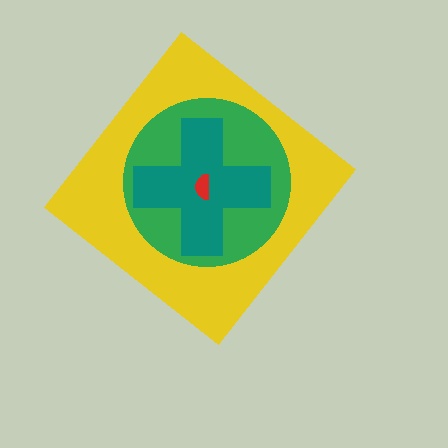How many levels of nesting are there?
4.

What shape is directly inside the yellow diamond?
The green circle.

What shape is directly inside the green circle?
The teal cross.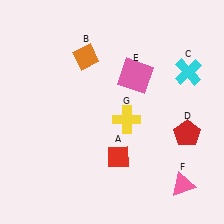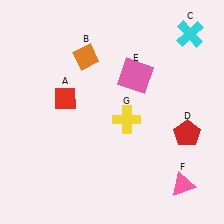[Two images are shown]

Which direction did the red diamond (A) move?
The red diamond (A) moved up.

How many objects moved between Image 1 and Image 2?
2 objects moved between the two images.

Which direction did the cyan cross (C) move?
The cyan cross (C) moved up.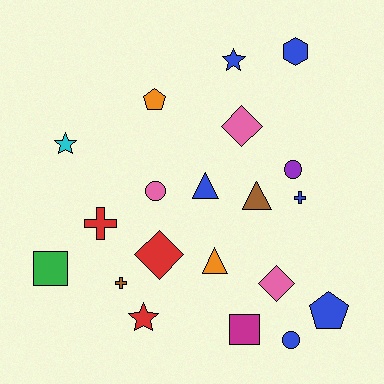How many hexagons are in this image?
There is 1 hexagon.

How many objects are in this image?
There are 20 objects.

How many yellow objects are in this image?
There are no yellow objects.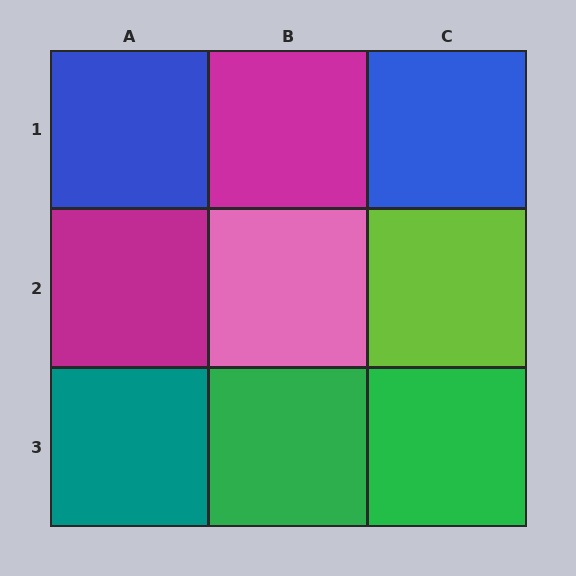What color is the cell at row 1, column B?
Magenta.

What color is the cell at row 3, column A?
Teal.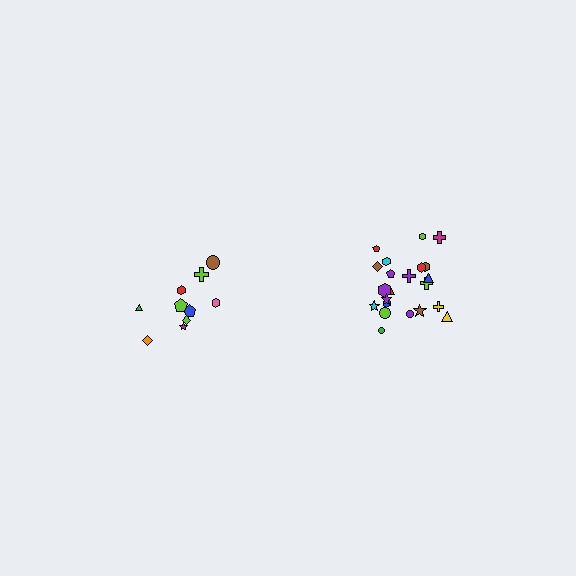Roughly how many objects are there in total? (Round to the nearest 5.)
Roughly 30 objects in total.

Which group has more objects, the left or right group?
The right group.